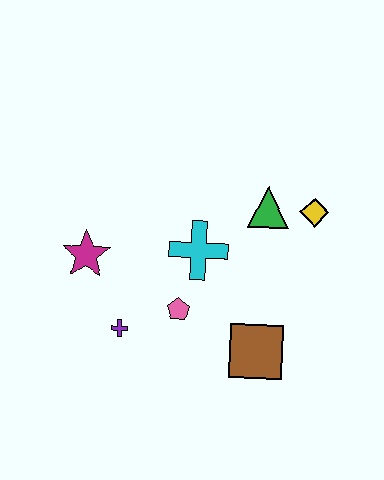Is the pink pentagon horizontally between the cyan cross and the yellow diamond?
No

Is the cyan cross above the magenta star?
Yes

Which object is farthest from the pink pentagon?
The yellow diamond is farthest from the pink pentagon.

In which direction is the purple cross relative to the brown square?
The purple cross is to the left of the brown square.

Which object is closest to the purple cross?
The pink pentagon is closest to the purple cross.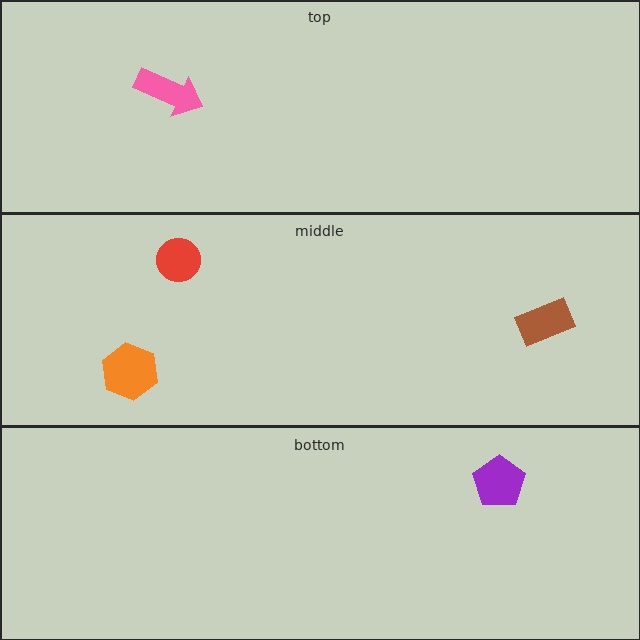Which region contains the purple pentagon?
The bottom region.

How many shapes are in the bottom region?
1.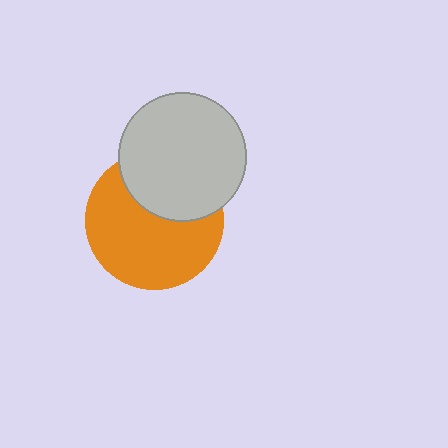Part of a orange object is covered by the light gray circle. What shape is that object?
It is a circle.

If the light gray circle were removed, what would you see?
You would see the complete orange circle.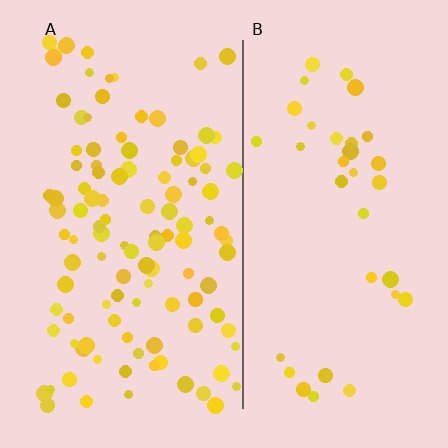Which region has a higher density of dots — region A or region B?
A (the left).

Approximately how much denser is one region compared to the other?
Approximately 3.1× — region A over region B.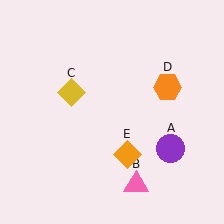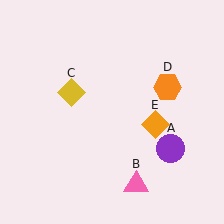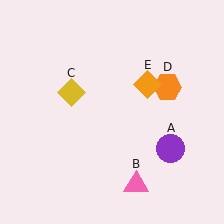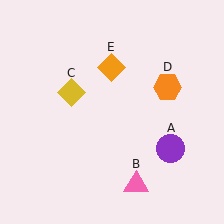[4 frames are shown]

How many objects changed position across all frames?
1 object changed position: orange diamond (object E).